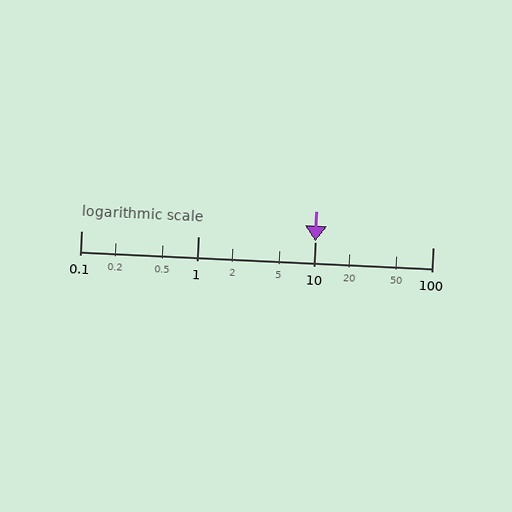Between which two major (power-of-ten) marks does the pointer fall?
The pointer is between 10 and 100.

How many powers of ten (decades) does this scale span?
The scale spans 3 decades, from 0.1 to 100.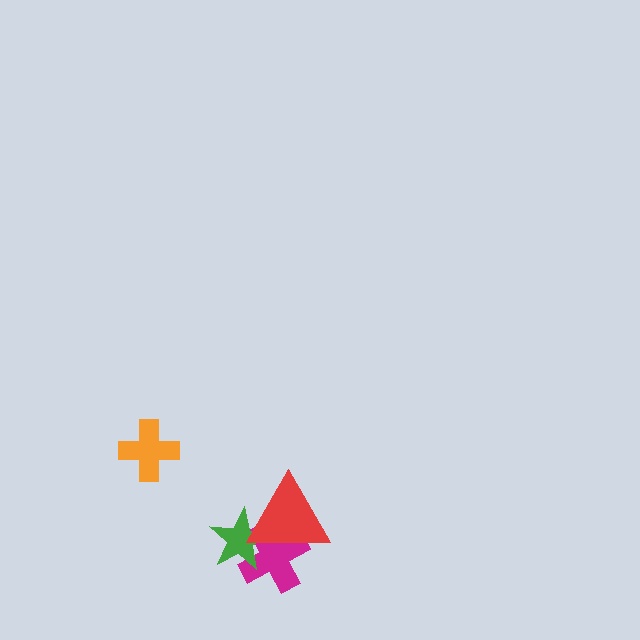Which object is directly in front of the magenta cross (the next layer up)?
The green star is directly in front of the magenta cross.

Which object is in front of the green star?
The red triangle is in front of the green star.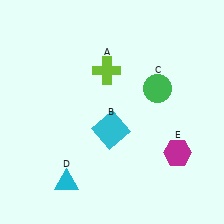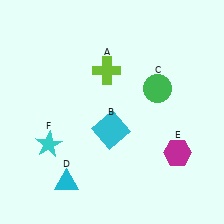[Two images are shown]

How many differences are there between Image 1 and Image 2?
There is 1 difference between the two images.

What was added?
A cyan star (F) was added in Image 2.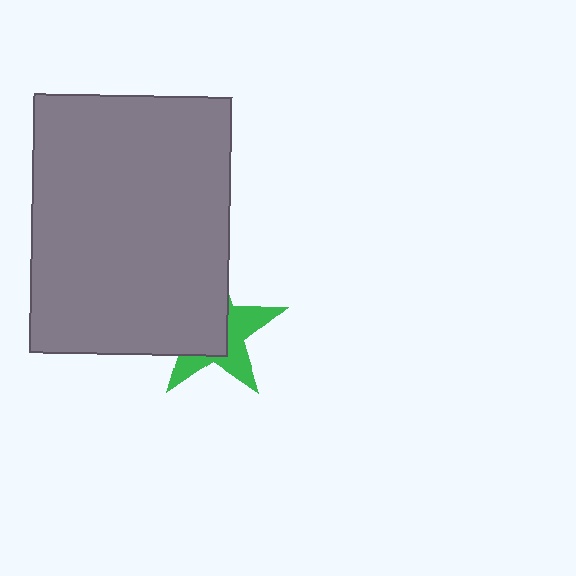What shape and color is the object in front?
The object in front is a gray rectangle.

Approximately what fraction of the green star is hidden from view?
Roughly 56% of the green star is hidden behind the gray rectangle.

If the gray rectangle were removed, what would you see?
You would see the complete green star.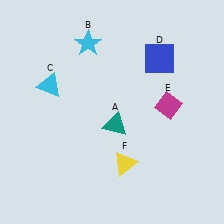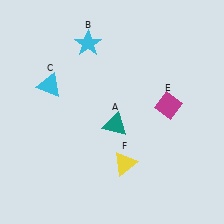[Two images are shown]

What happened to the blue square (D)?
The blue square (D) was removed in Image 2. It was in the top-right area of Image 1.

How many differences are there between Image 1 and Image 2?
There is 1 difference between the two images.